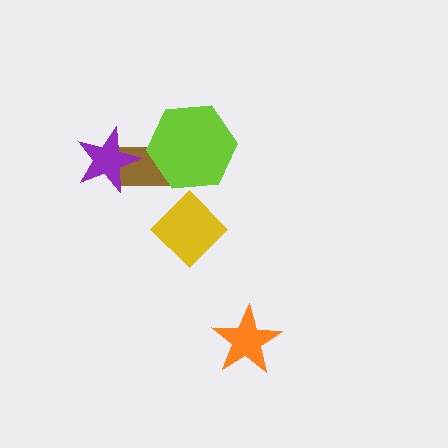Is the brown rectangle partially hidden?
Yes, it is partially covered by another shape.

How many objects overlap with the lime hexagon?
1 object overlaps with the lime hexagon.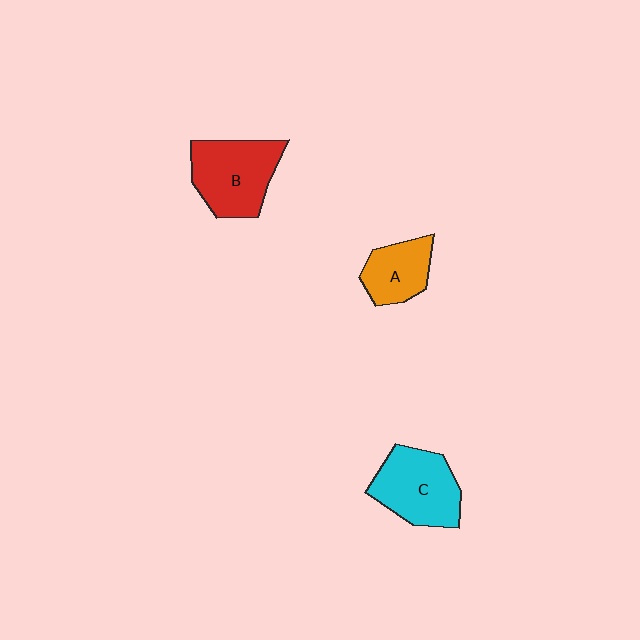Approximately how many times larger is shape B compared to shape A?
Approximately 1.6 times.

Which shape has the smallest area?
Shape A (orange).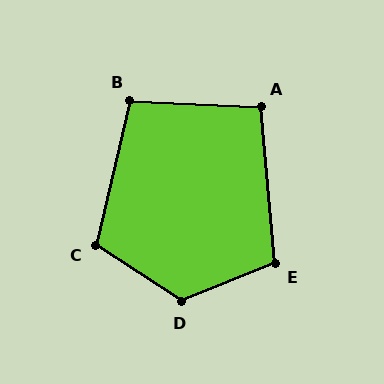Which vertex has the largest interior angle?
D, at approximately 125 degrees.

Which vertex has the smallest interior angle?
A, at approximately 98 degrees.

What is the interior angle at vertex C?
Approximately 110 degrees (obtuse).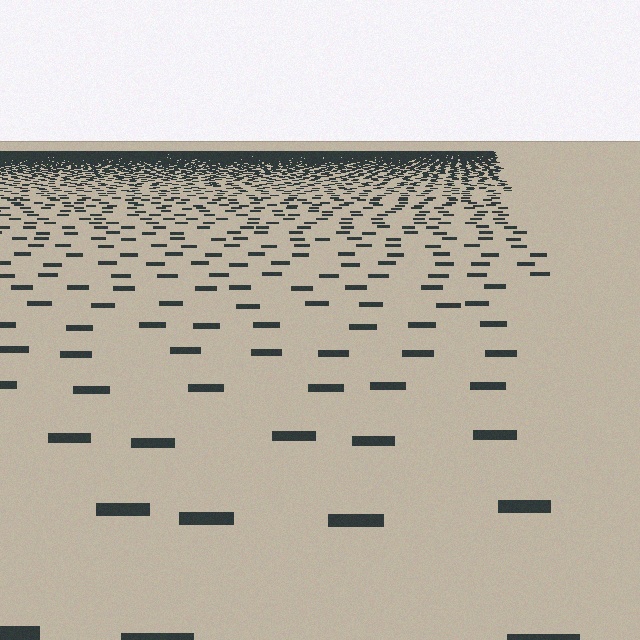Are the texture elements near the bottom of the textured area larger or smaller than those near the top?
Larger. Near the bottom, elements are closer to the viewer and appear at a bigger on-screen size.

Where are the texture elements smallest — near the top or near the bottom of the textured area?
Near the top.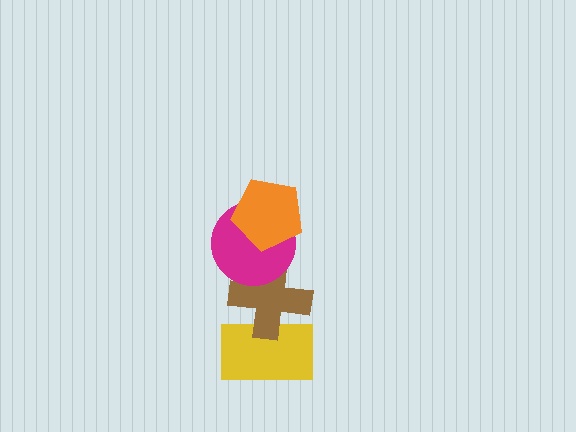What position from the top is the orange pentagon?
The orange pentagon is 1st from the top.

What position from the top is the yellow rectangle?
The yellow rectangle is 4th from the top.